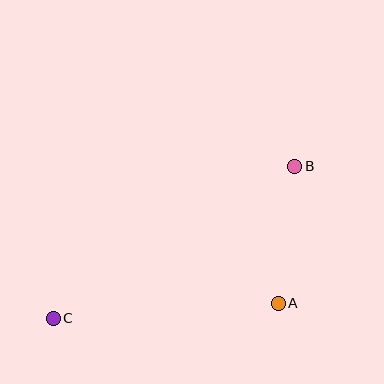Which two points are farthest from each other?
Points B and C are farthest from each other.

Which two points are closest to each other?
Points A and B are closest to each other.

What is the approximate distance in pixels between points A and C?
The distance between A and C is approximately 226 pixels.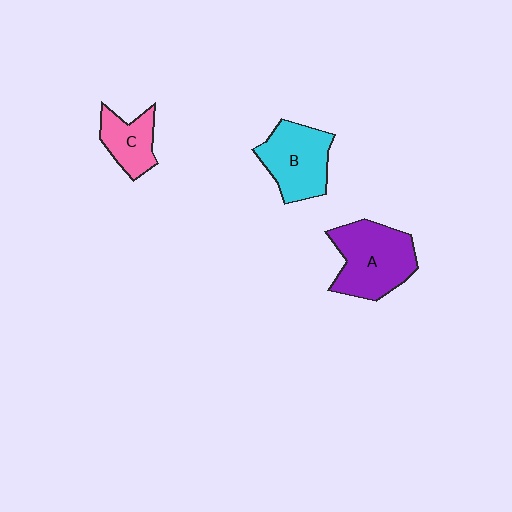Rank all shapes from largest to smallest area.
From largest to smallest: A (purple), B (cyan), C (pink).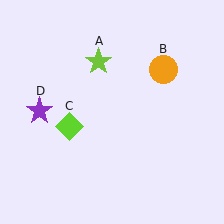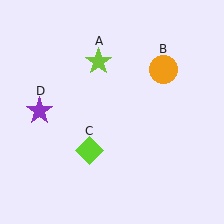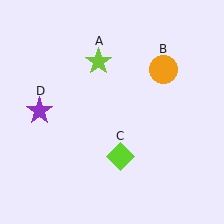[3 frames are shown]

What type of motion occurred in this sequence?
The lime diamond (object C) rotated counterclockwise around the center of the scene.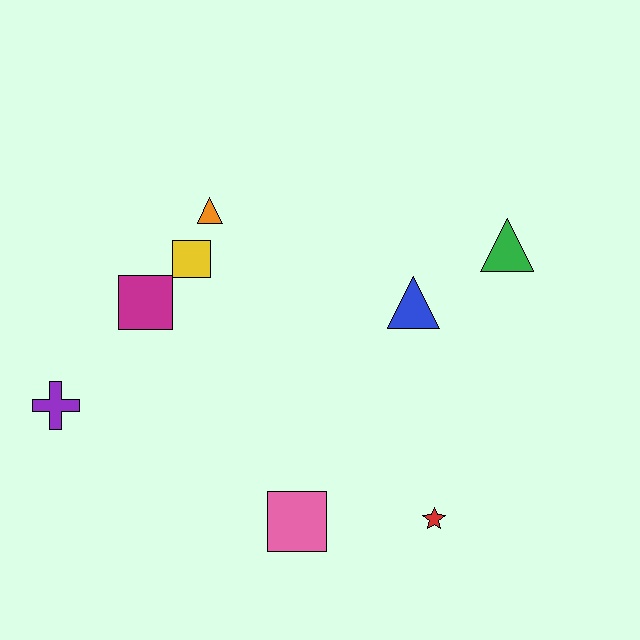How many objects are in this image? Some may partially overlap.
There are 8 objects.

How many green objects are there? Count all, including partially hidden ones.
There is 1 green object.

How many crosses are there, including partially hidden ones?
There is 1 cross.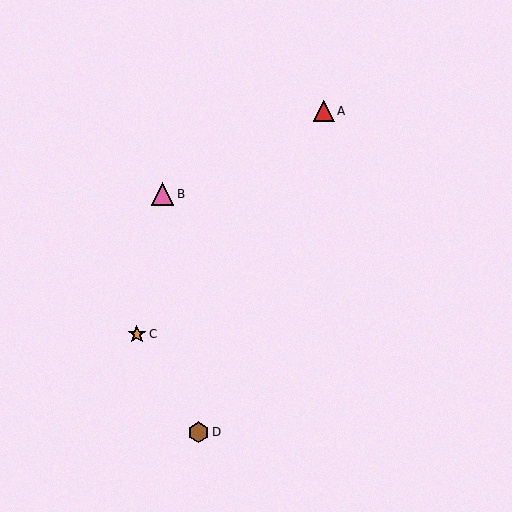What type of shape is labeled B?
Shape B is a pink triangle.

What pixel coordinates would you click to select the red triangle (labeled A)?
Click at (324, 111) to select the red triangle A.